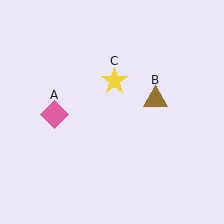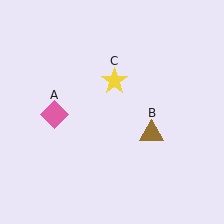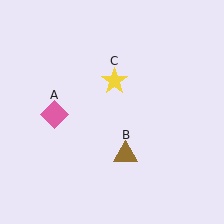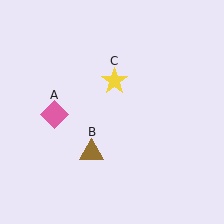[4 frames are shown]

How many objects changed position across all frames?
1 object changed position: brown triangle (object B).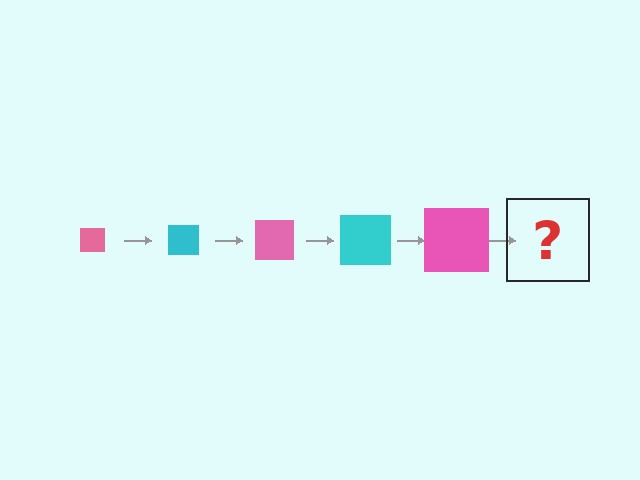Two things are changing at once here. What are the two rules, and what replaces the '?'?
The two rules are that the square grows larger each step and the color cycles through pink and cyan. The '?' should be a cyan square, larger than the previous one.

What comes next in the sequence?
The next element should be a cyan square, larger than the previous one.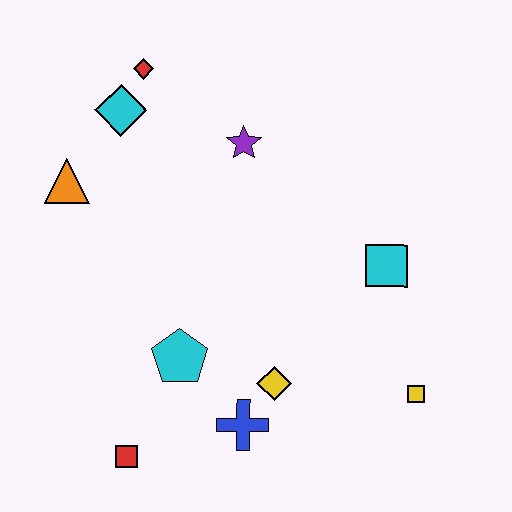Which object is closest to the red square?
The cyan pentagon is closest to the red square.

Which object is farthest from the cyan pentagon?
The red diamond is farthest from the cyan pentagon.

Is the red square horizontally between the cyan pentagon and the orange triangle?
Yes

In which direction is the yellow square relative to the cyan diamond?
The yellow square is to the right of the cyan diamond.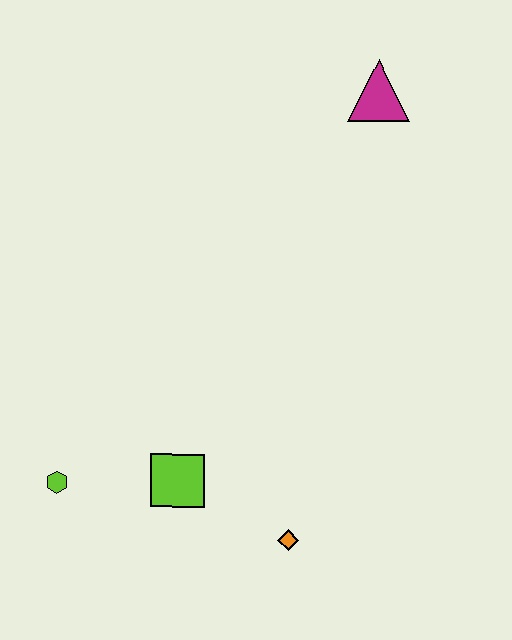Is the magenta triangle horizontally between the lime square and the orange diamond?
No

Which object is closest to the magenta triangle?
The lime square is closest to the magenta triangle.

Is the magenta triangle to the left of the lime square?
No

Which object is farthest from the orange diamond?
The magenta triangle is farthest from the orange diamond.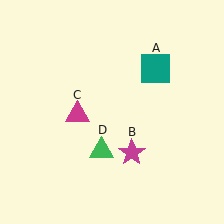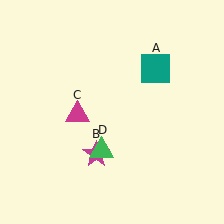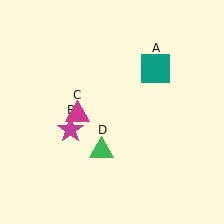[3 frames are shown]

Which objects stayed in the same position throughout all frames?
Teal square (object A) and magenta triangle (object C) and green triangle (object D) remained stationary.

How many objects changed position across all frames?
1 object changed position: magenta star (object B).